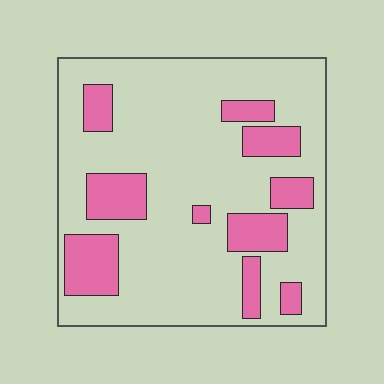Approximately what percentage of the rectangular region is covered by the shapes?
Approximately 25%.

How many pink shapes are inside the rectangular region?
10.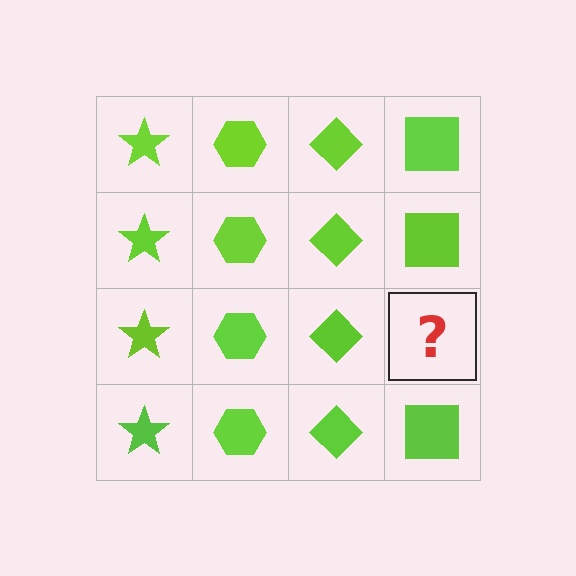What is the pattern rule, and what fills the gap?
The rule is that each column has a consistent shape. The gap should be filled with a lime square.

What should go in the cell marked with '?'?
The missing cell should contain a lime square.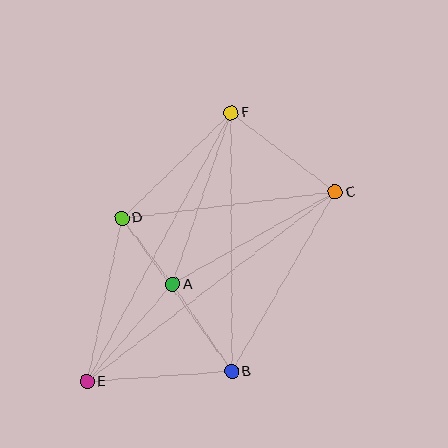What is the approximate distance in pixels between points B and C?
The distance between B and C is approximately 207 pixels.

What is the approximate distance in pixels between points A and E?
The distance between A and E is approximately 130 pixels.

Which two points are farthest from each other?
Points C and E are farthest from each other.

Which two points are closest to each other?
Points A and D are closest to each other.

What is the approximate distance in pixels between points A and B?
The distance between A and B is approximately 105 pixels.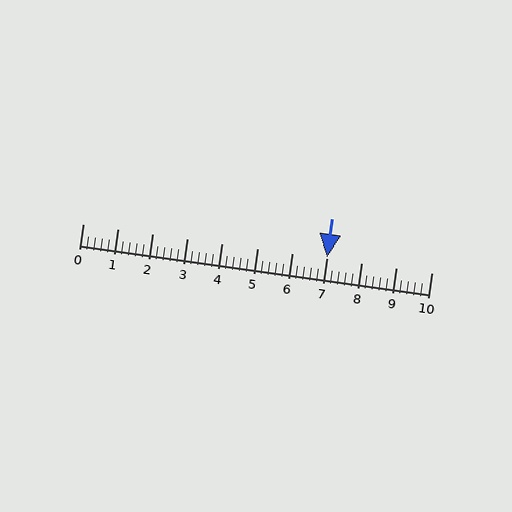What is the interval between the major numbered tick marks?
The major tick marks are spaced 1 units apart.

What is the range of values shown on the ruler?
The ruler shows values from 0 to 10.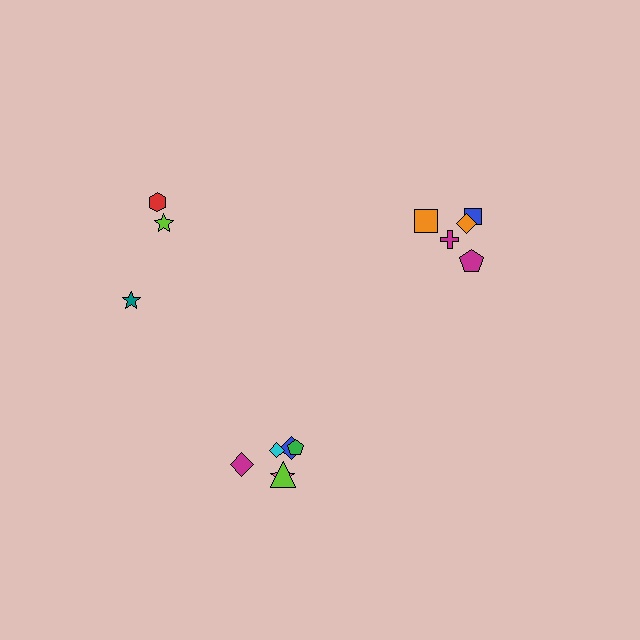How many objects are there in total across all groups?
There are 14 objects.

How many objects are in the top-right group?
There are 5 objects.